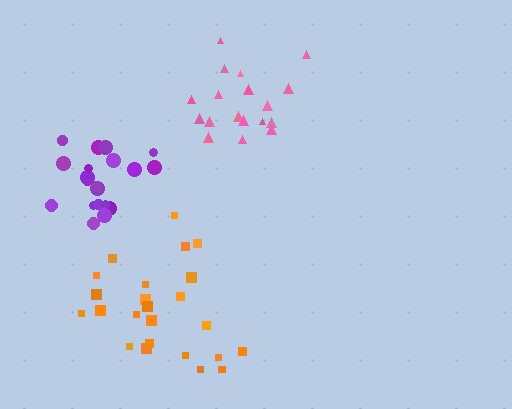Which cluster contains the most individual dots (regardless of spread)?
Orange (26).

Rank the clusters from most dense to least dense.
purple, pink, orange.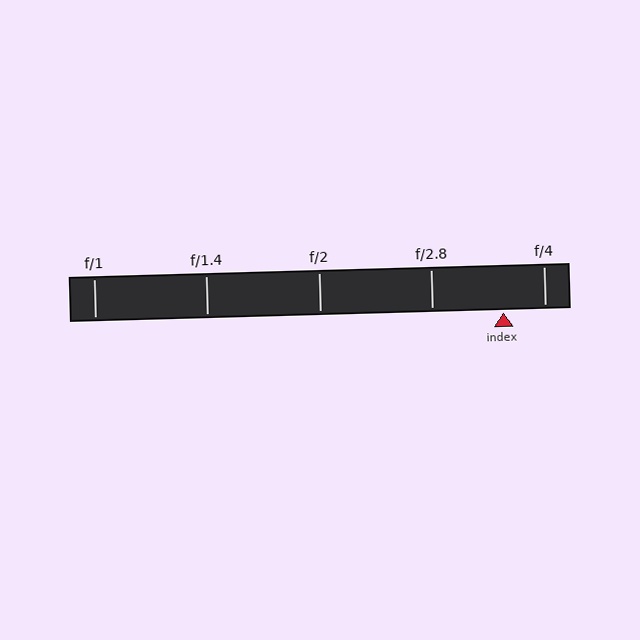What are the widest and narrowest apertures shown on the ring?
The widest aperture shown is f/1 and the narrowest is f/4.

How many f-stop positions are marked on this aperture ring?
There are 5 f-stop positions marked.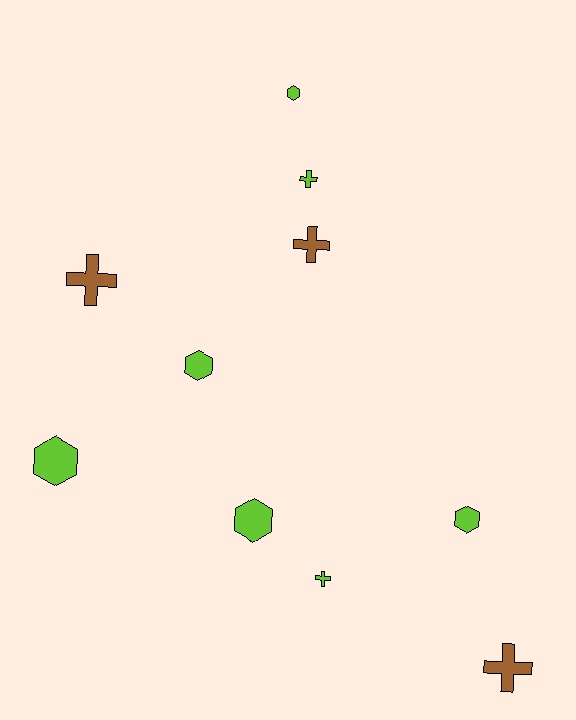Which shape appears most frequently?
Cross, with 5 objects.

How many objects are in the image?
There are 10 objects.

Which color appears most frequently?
Lime, with 7 objects.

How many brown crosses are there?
There are 3 brown crosses.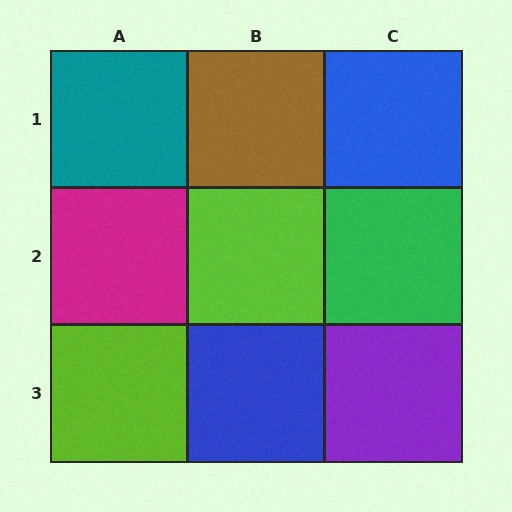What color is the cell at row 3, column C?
Purple.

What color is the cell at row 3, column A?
Lime.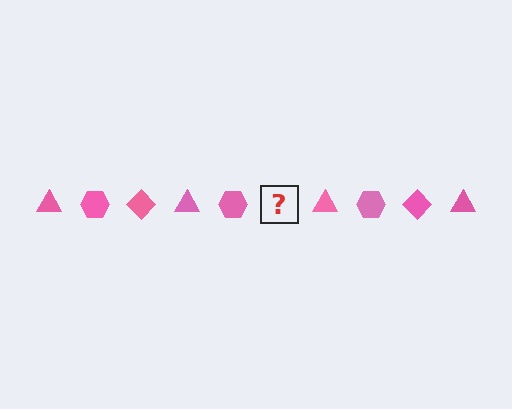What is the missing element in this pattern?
The missing element is a pink diamond.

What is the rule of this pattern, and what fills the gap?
The rule is that the pattern cycles through triangle, hexagon, diamond shapes in pink. The gap should be filled with a pink diamond.